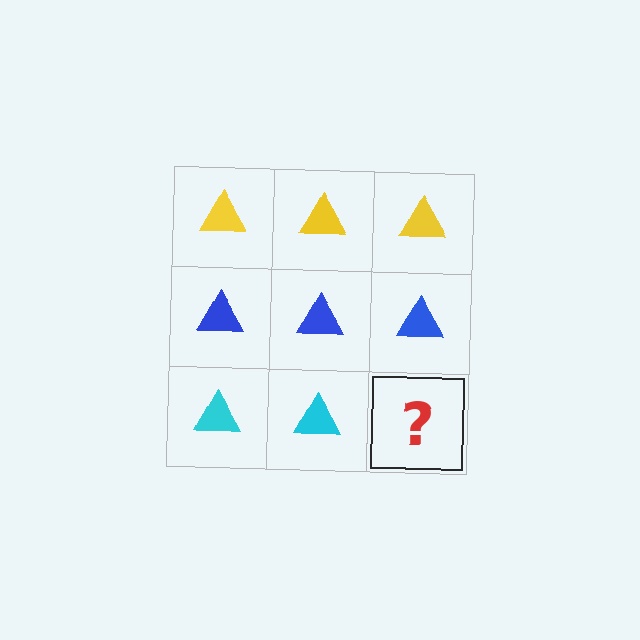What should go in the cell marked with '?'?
The missing cell should contain a cyan triangle.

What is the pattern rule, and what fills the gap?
The rule is that each row has a consistent color. The gap should be filled with a cyan triangle.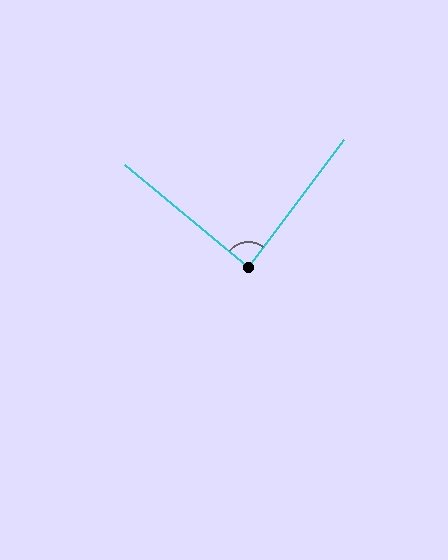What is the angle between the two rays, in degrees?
Approximately 87 degrees.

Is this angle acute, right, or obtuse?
It is approximately a right angle.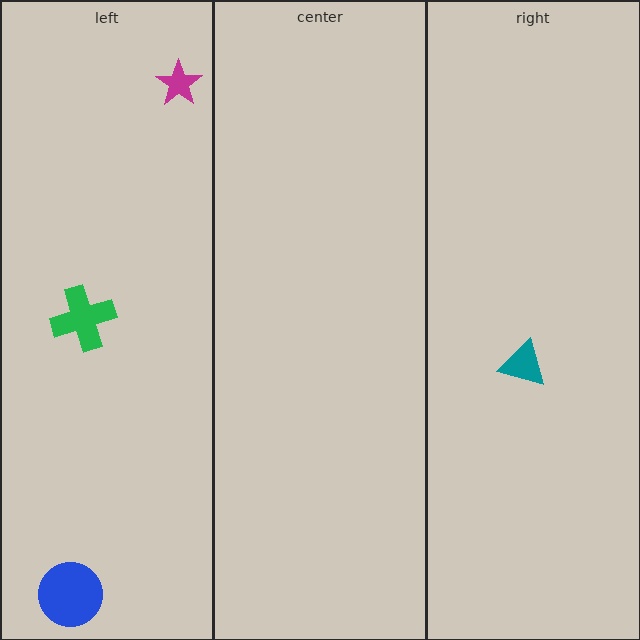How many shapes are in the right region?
1.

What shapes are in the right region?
The teal triangle.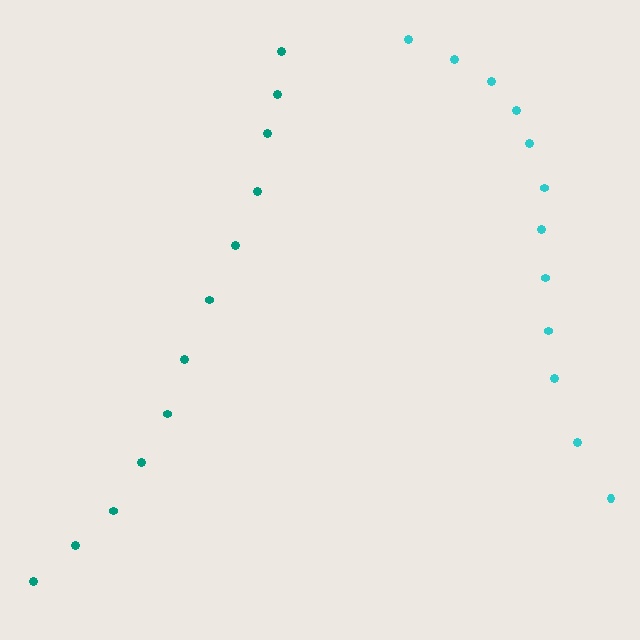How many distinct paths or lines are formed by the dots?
There are 2 distinct paths.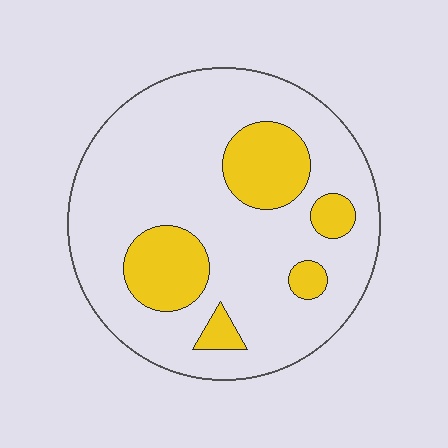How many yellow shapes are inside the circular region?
5.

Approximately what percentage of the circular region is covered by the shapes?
Approximately 20%.